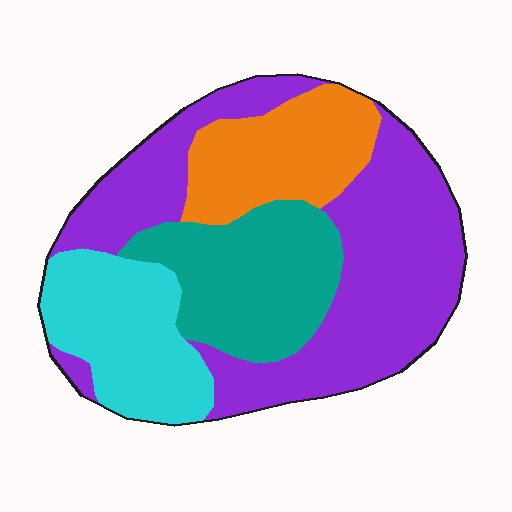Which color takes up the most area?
Purple, at roughly 45%.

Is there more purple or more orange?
Purple.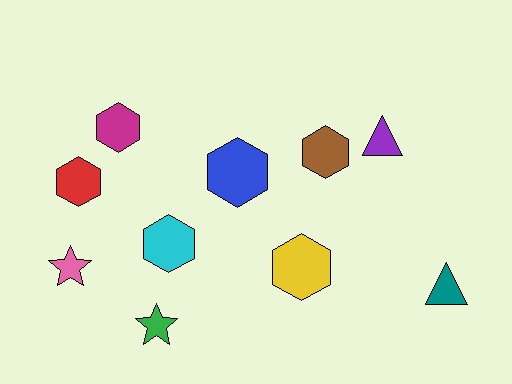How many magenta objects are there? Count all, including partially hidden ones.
There is 1 magenta object.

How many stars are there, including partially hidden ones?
There are 2 stars.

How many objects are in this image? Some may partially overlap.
There are 10 objects.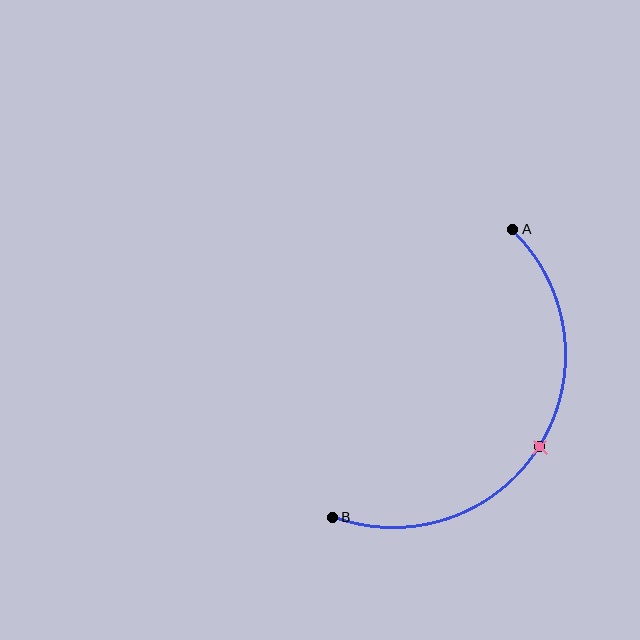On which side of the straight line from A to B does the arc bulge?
The arc bulges to the right of the straight line connecting A and B.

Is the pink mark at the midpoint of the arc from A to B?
Yes. The pink mark lies on the arc at equal arc-length from both A and B — it is the arc midpoint.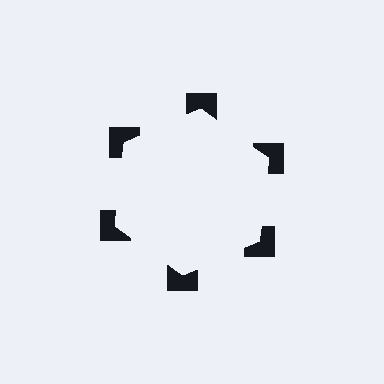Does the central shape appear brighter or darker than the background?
It typically appears slightly brighter than the background, even though no actual brightness change is drawn.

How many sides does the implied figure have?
6 sides.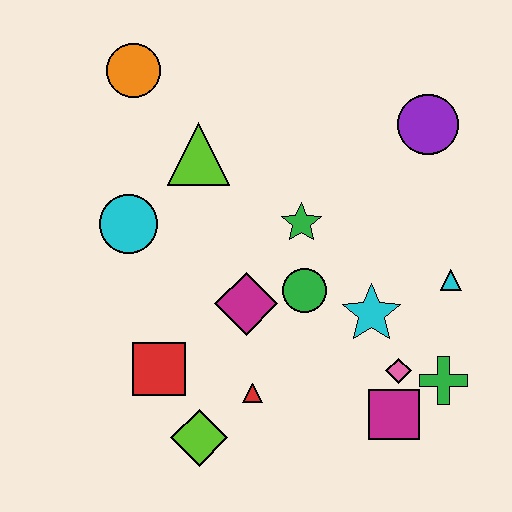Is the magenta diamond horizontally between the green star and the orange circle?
Yes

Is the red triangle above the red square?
No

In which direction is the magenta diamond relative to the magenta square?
The magenta diamond is to the left of the magenta square.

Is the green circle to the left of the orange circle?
No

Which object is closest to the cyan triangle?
The cyan star is closest to the cyan triangle.